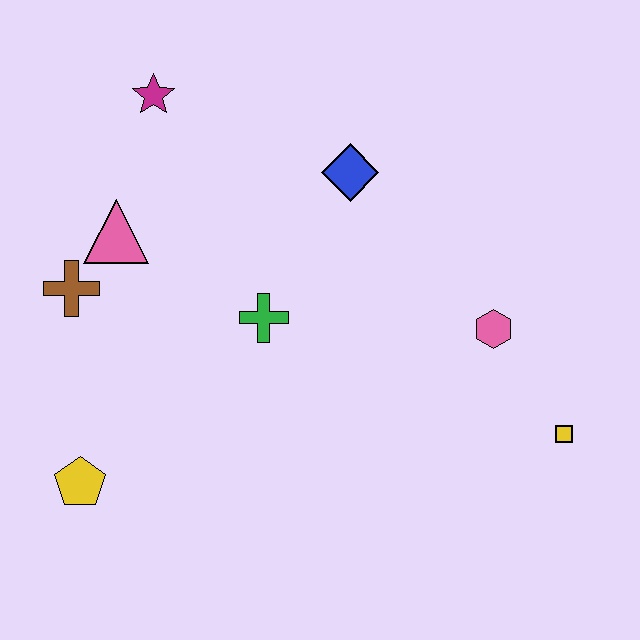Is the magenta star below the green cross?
No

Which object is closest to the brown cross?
The pink triangle is closest to the brown cross.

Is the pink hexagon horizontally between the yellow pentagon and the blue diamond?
No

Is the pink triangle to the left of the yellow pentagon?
No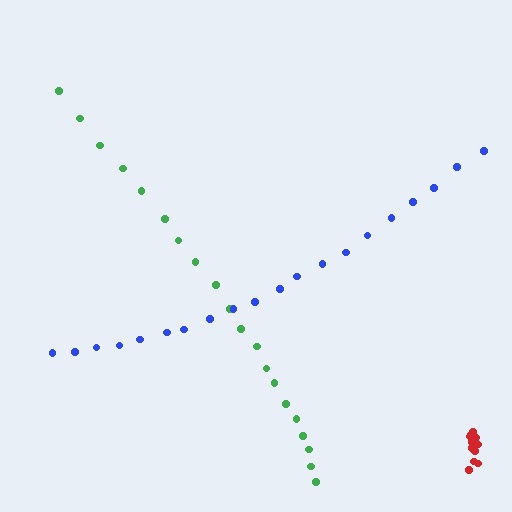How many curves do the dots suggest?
There are 3 distinct paths.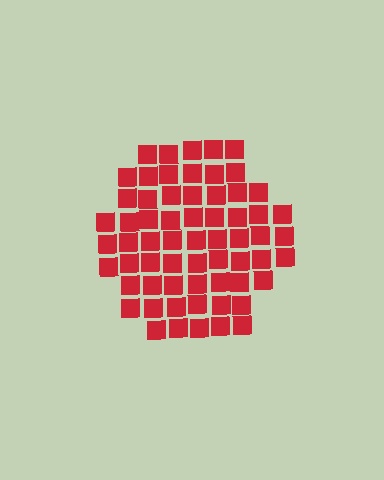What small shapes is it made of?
It is made of small squares.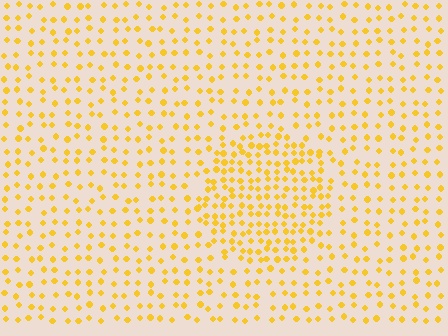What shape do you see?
I see a circle.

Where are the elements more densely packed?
The elements are more densely packed inside the circle boundary.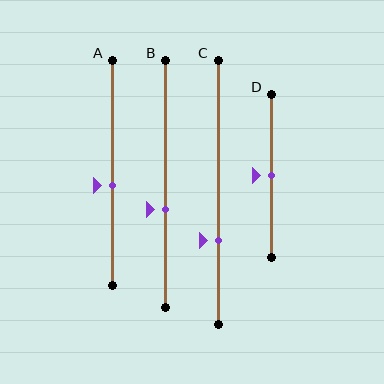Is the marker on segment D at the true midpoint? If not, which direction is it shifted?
Yes, the marker on segment D is at the true midpoint.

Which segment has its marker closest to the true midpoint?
Segment D has its marker closest to the true midpoint.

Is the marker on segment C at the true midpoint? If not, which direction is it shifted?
No, the marker on segment C is shifted downward by about 18% of the segment length.